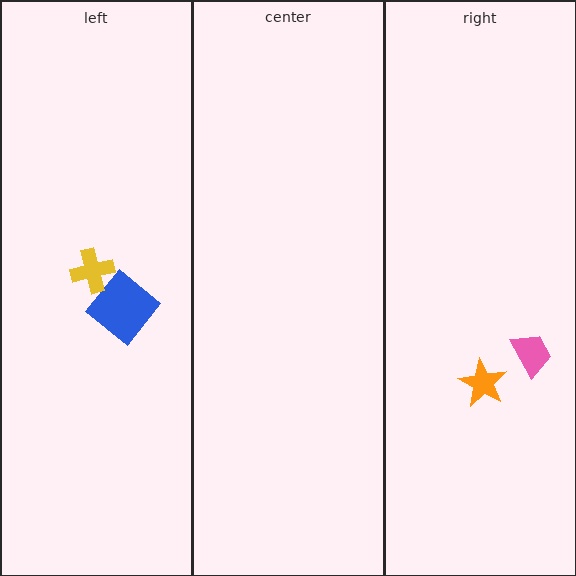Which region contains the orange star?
The right region.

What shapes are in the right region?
The orange star, the pink trapezoid.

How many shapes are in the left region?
2.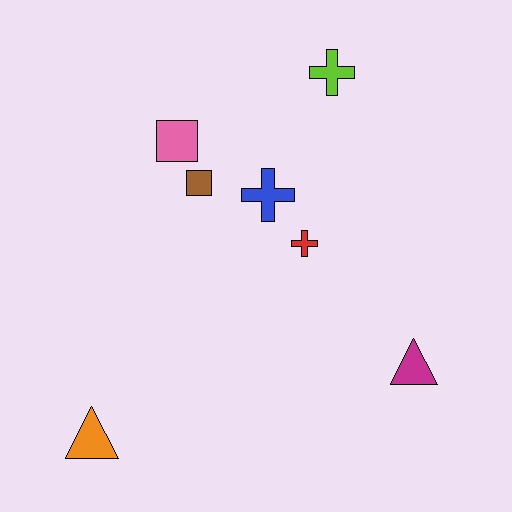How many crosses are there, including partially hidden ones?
There are 3 crosses.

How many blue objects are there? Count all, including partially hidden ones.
There is 1 blue object.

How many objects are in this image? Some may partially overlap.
There are 7 objects.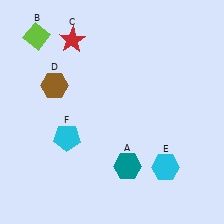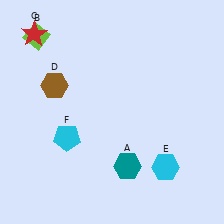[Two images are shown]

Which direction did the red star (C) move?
The red star (C) moved left.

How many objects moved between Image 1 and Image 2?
1 object moved between the two images.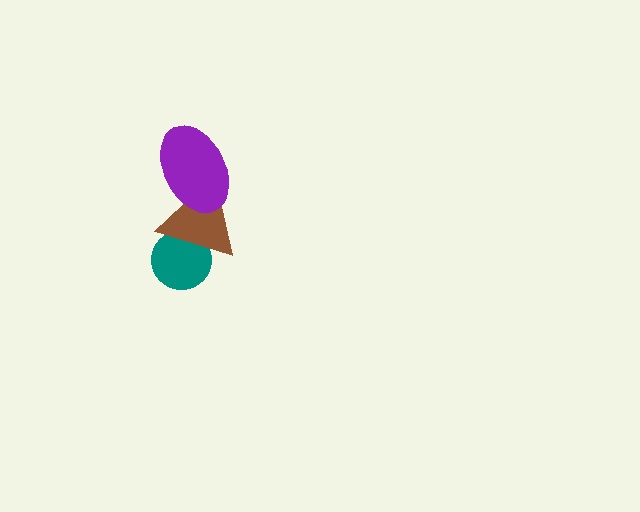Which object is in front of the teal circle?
The brown triangle is in front of the teal circle.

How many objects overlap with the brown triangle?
2 objects overlap with the brown triangle.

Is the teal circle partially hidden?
Yes, it is partially covered by another shape.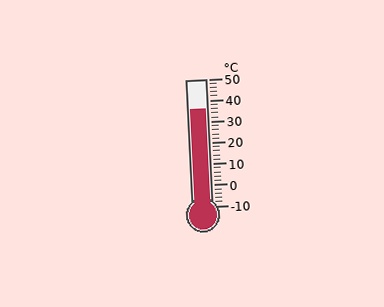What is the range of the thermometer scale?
The thermometer scale ranges from -10°C to 50°C.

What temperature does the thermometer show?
The thermometer shows approximately 36°C.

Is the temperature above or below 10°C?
The temperature is above 10°C.